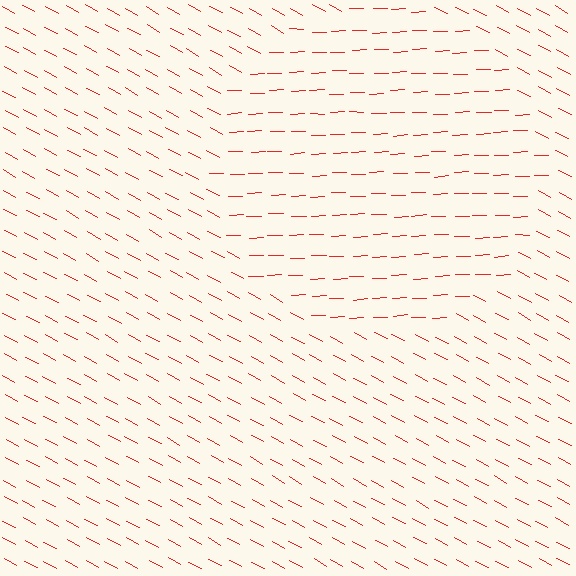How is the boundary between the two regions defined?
The boundary is defined purely by a change in line orientation (approximately 30 degrees difference). All lines are the same color and thickness.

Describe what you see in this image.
The image is filled with small red line segments. A circle region in the image has lines oriented differently from the surrounding lines, creating a visible texture boundary.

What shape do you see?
I see a circle.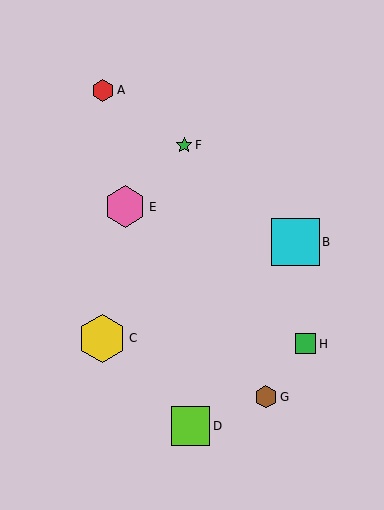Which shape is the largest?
The yellow hexagon (labeled C) is the largest.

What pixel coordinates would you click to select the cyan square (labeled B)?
Click at (295, 242) to select the cyan square B.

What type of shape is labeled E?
Shape E is a pink hexagon.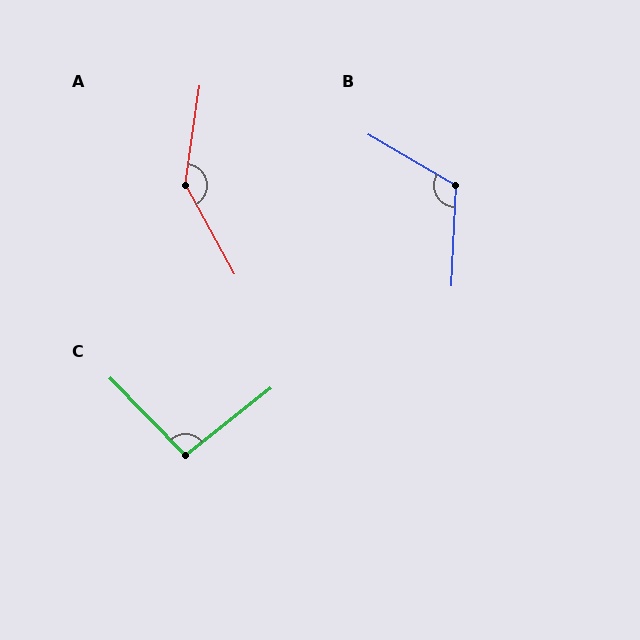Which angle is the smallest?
C, at approximately 96 degrees.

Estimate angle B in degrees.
Approximately 118 degrees.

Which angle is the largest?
A, at approximately 143 degrees.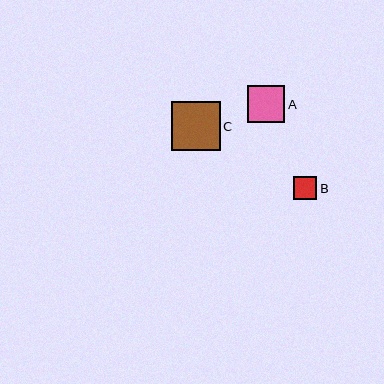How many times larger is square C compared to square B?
Square C is approximately 2.1 times the size of square B.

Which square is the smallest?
Square B is the smallest with a size of approximately 24 pixels.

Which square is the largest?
Square C is the largest with a size of approximately 49 pixels.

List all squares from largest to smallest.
From largest to smallest: C, A, B.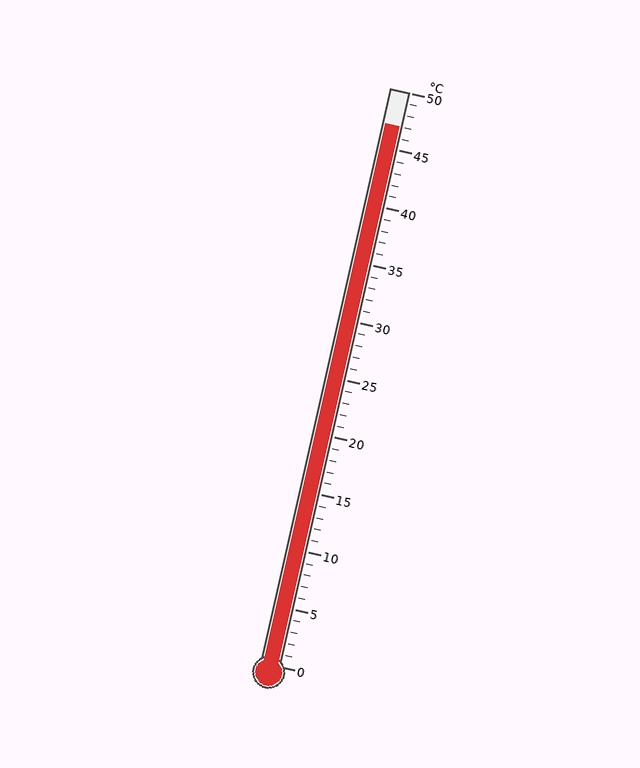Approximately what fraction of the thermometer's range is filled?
The thermometer is filled to approximately 95% of its range.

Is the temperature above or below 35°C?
The temperature is above 35°C.